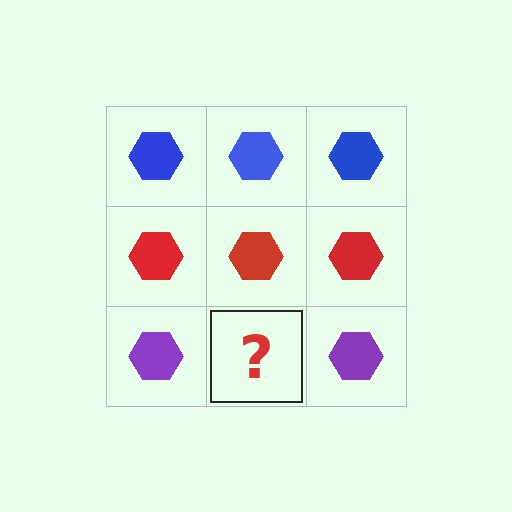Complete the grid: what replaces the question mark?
The question mark should be replaced with a purple hexagon.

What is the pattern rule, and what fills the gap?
The rule is that each row has a consistent color. The gap should be filled with a purple hexagon.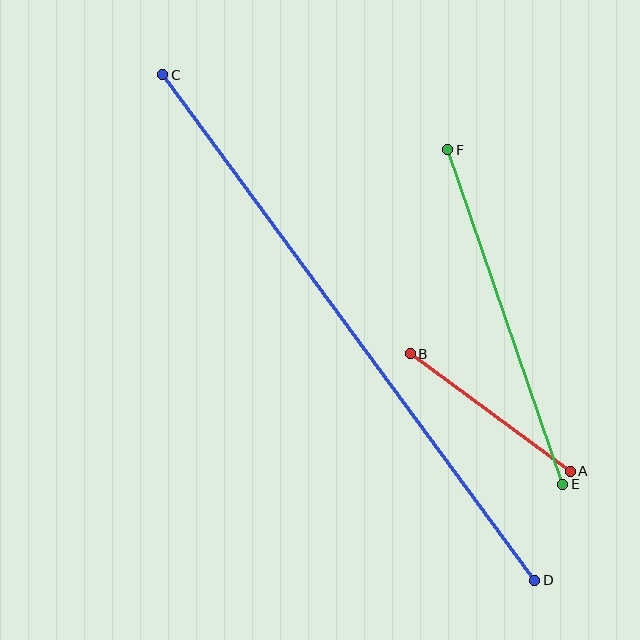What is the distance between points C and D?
The distance is approximately 628 pixels.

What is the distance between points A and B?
The distance is approximately 198 pixels.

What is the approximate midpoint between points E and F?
The midpoint is at approximately (505, 317) pixels.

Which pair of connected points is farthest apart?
Points C and D are farthest apart.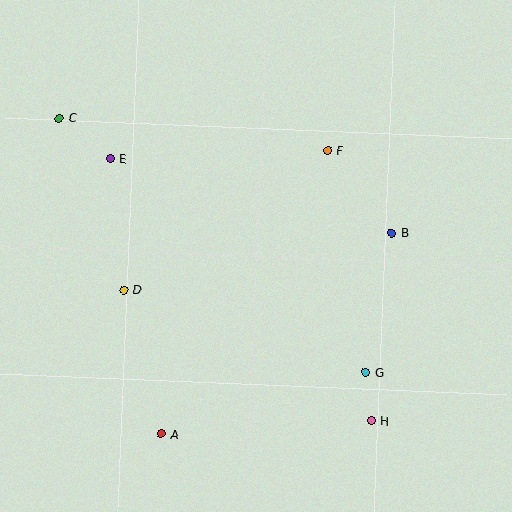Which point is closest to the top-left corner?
Point C is closest to the top-left corner.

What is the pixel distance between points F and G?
The distance between F and G is 225 pixels.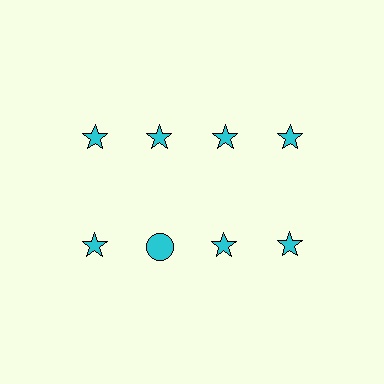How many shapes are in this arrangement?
There are 8 shapes arranged in a grid pattern.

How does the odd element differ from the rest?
It has a different shape: circle instead of star.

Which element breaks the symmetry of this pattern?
The cyan circle in the second row, second from left column breaks the symmetry. All other shapes are cyan stars.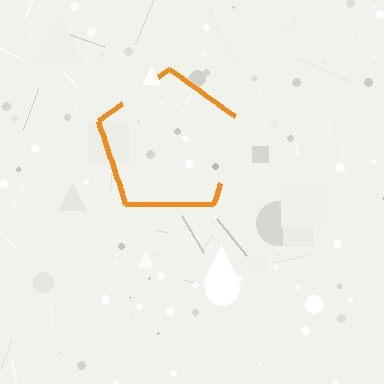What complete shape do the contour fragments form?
The contour fragments form a pentagon.